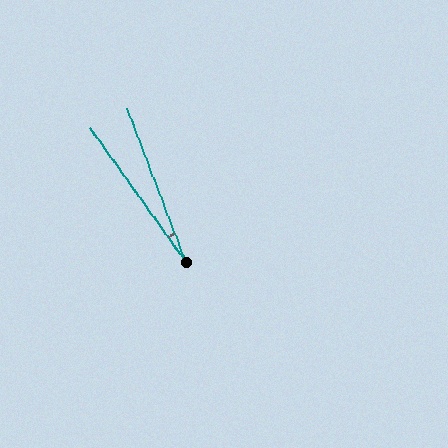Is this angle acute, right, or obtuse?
It is acute.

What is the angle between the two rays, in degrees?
Approximately 15 degrees.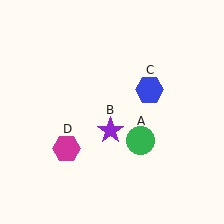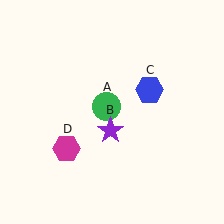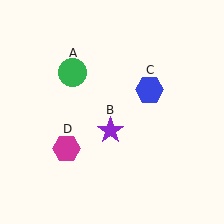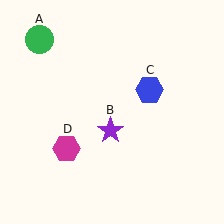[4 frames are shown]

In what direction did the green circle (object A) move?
The green circle (object A) moved up and to the left.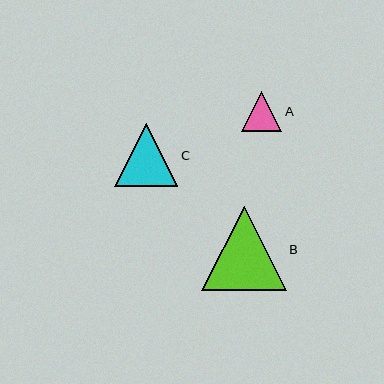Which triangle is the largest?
Triangle B is the largest with a size of approximately 85 pixels.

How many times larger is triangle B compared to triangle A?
Triangle B is approximately 2.1 times the size of triangle A.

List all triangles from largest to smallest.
From largest to smallest: B, C, A.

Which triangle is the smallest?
Triangle A is the smallest with a size of approximately 41 pixels.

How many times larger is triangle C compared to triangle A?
Triangle C is approximately 1.6 times the size of triangle A.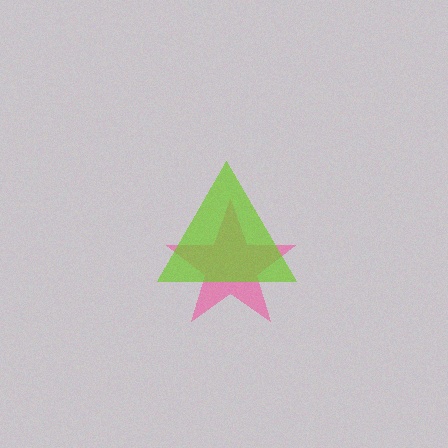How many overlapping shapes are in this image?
There are 2 overlapping shapes in the image.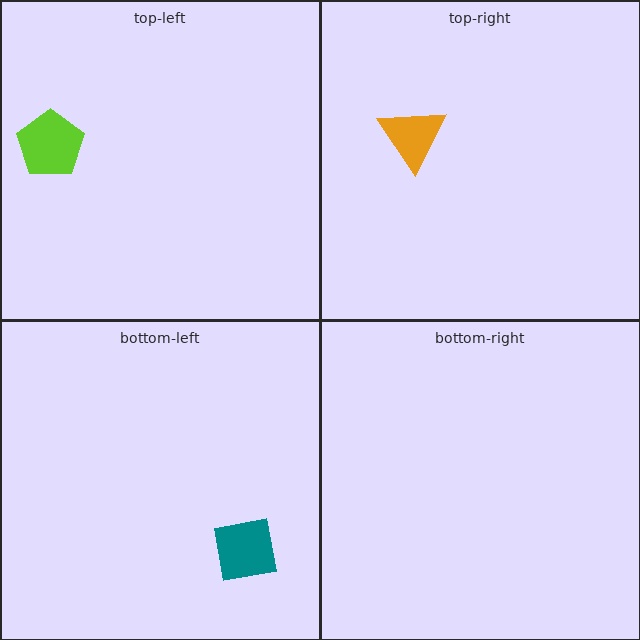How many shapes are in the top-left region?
1.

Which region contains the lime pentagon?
The top-left region.